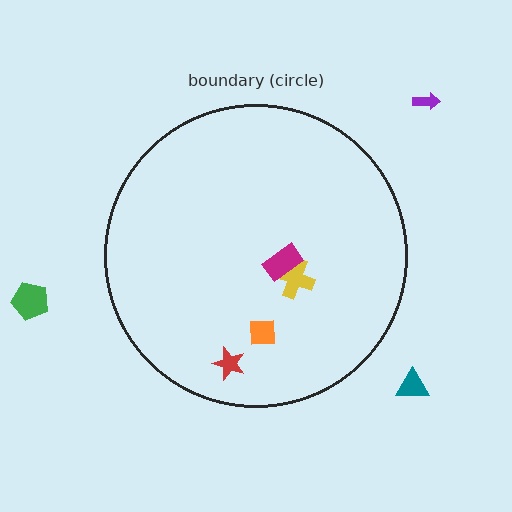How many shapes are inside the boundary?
4 inside, 3 outside.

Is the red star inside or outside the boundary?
Inside.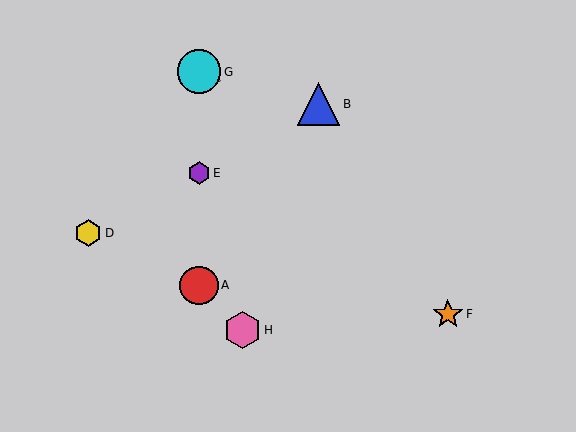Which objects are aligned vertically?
Objects A, C, E, G are aligned vertically.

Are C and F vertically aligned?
No, C is at x≈199 and F is at x≈448.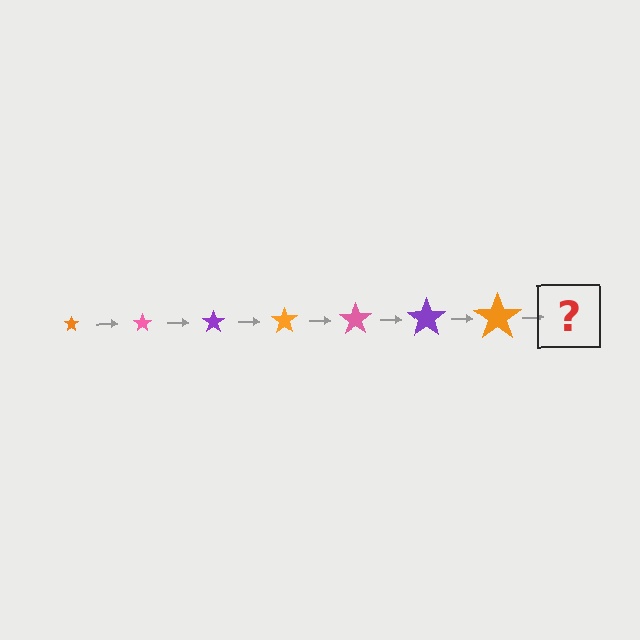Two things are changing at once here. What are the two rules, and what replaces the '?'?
The two rules are that the star grows larger each step and the color cycles through orange, pink, and purple. The '?' should be a pink star, larger than the previous one.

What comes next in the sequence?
The next element should be a pink star, larger than the previous one.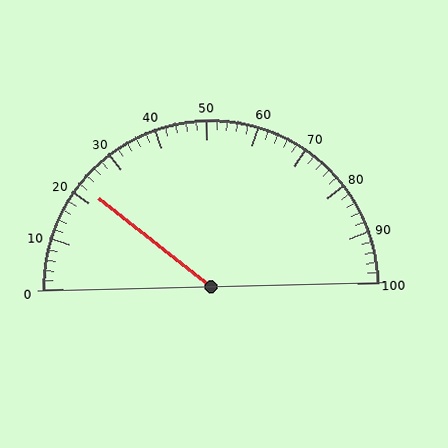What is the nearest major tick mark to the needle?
The nearest major tick mark is 20.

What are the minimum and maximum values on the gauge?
The gauge ranges from 0 to 100.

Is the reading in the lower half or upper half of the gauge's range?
The reading is in the lower half of the range (0 to 100).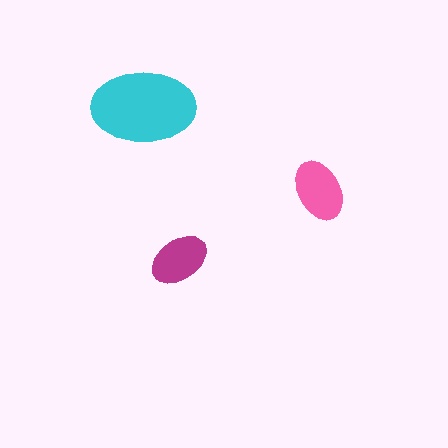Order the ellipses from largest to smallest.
the cyan one, the pink one, the magenta one.